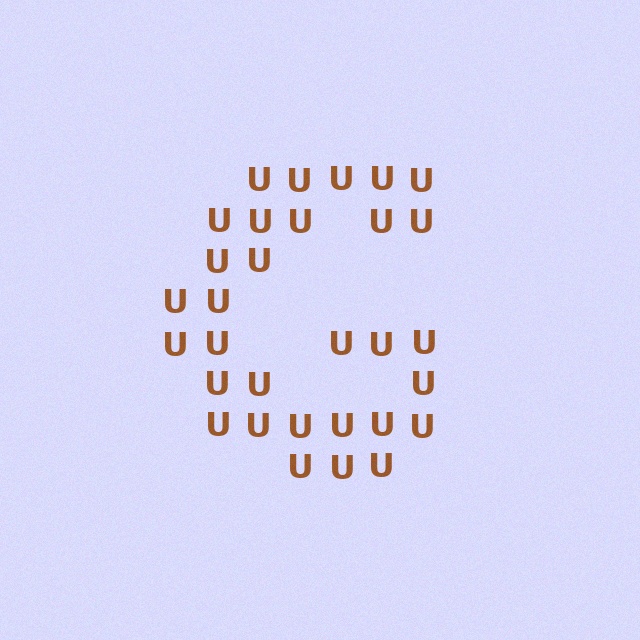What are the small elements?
The small elements are letter U's.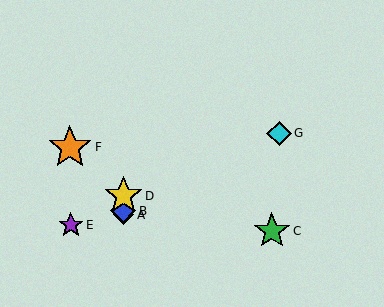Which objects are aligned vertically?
Objects A, B, D are aligned vertically.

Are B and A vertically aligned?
Yes, both are at x≈123.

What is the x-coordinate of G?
Object G is at x≈279.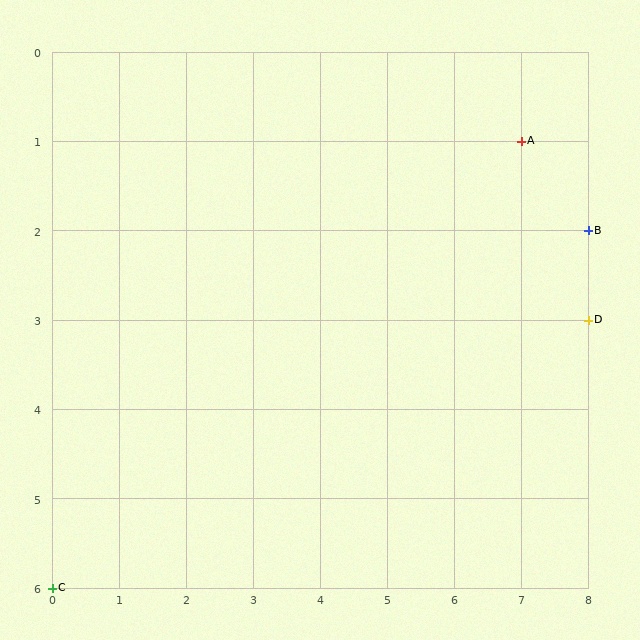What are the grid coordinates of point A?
Point A is at grid coordinates (7, 1).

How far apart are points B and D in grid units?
Points B and D are 1 row apart.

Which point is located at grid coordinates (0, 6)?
Point C is at (0, 6).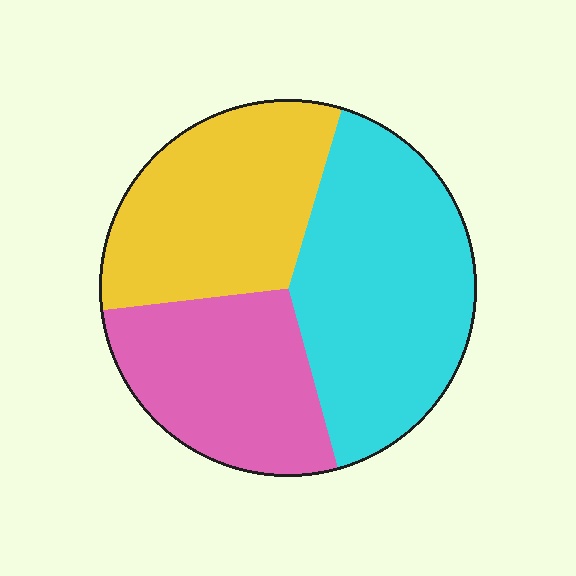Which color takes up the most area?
Cyan, at roughly 40%.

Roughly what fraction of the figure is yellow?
Yellow takes up between a quarter and a half of the figure.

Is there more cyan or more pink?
Cyan.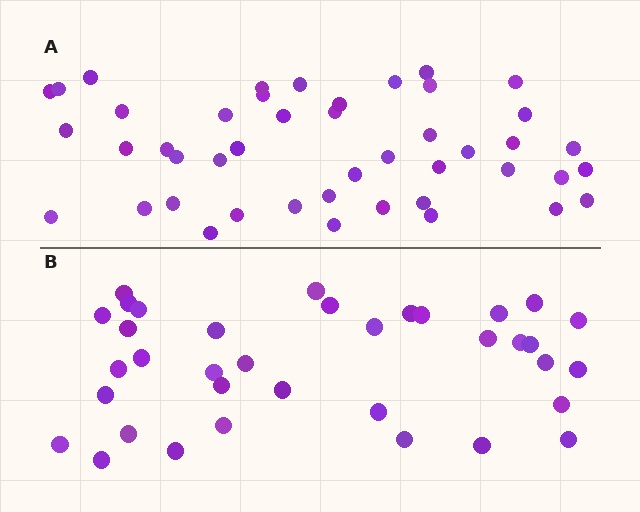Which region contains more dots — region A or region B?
Region A (the top region) has more dots.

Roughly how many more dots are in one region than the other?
Region A has roughly 8 or so more dots than region B.